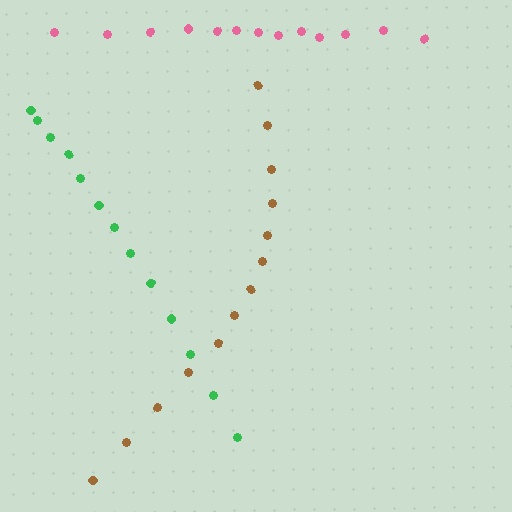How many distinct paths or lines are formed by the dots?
There are 3 distinct paths.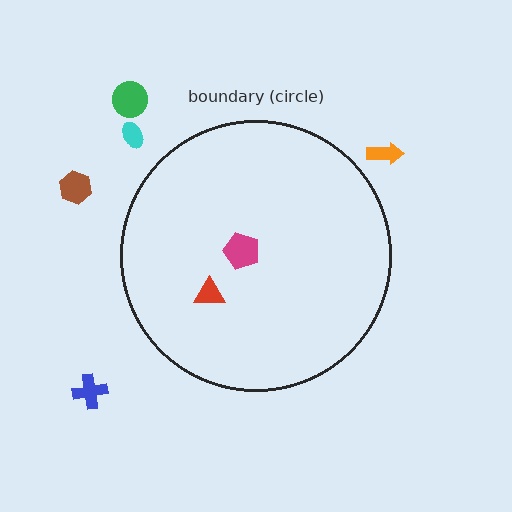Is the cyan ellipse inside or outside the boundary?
Outside.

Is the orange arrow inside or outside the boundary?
Outside.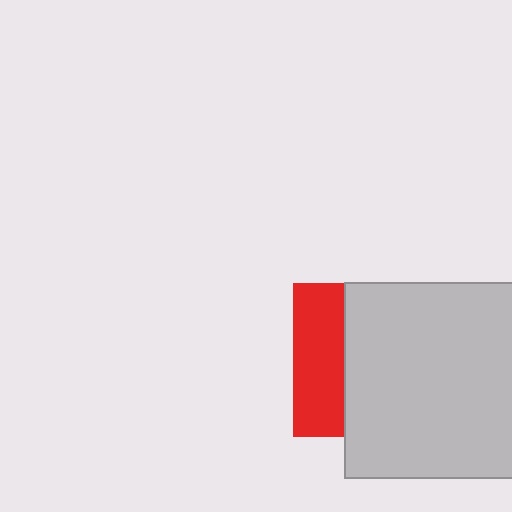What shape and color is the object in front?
The object in front is a light gray rectangle.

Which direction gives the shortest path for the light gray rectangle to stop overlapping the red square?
Moving right gives the shortest separation.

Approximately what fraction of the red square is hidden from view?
Roughly 68% of the red square is hidden behind the light gray rectangle.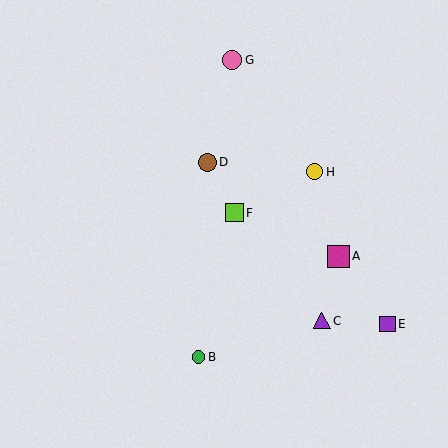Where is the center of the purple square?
The center of the purple square is at (387, 324).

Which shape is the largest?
The magenta square (labeled A) is the largest.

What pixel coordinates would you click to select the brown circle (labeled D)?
Click at (208, 162) to select the brown circle D.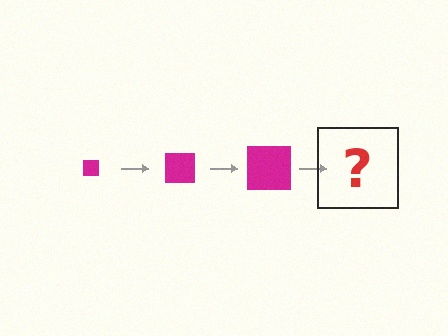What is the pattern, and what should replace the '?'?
The pattern is that the square gets progressively larger each step. The '?' should be a magenta square, larger than the previous one.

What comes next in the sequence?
The next element should be a magenta square, larger than the previous one.